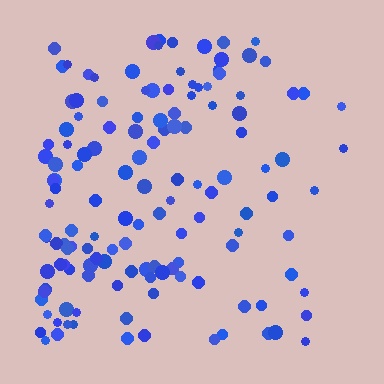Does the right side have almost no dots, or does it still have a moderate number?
Still a moderate number, just noticeably fewer than the left.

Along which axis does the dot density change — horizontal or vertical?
Horizontal.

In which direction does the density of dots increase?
From right to left, with the left side densest.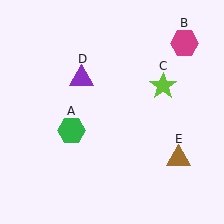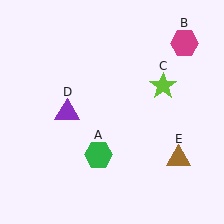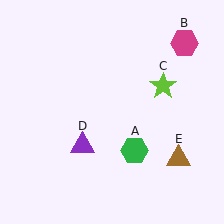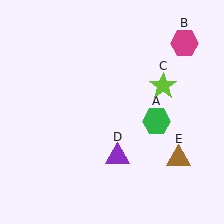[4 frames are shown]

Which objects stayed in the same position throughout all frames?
Magenta hexagon (object B) and lime star (object C) and brown triangle (object E) remained stationary.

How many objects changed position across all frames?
2 objects changed position: green hexagon (object A), purple triangle (object D).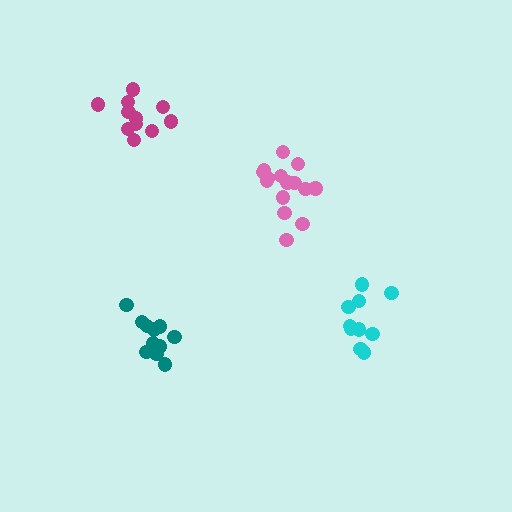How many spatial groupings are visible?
There are 4 spatial groupings.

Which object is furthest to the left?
The magenta cluster is leftmost.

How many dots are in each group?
Group 1: 11 dots, Group 2: 10 dots, Group 3: 11 dots, Group 4: 15 dots (47 total).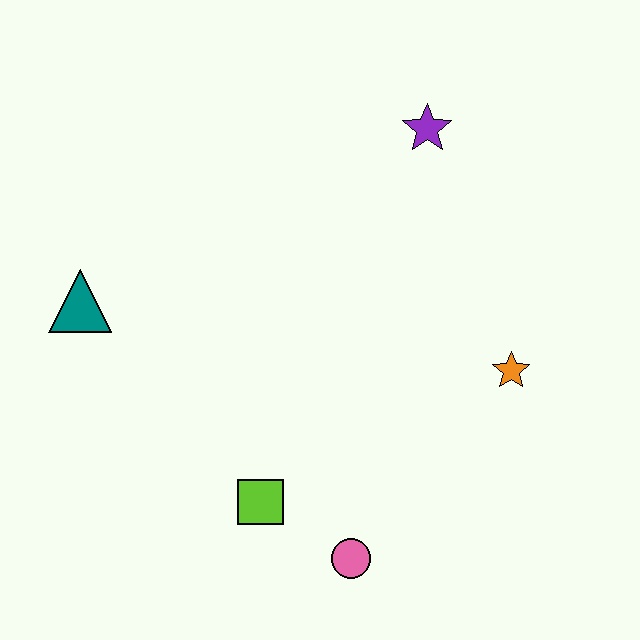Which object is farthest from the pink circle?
The purple star is farthest from the pink circle.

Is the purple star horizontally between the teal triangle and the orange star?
Yes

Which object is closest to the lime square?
The pink circle is closest to the lime square.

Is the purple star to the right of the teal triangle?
Yes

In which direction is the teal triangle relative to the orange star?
The teal triangle is to the left of the orange star.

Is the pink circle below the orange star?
Yes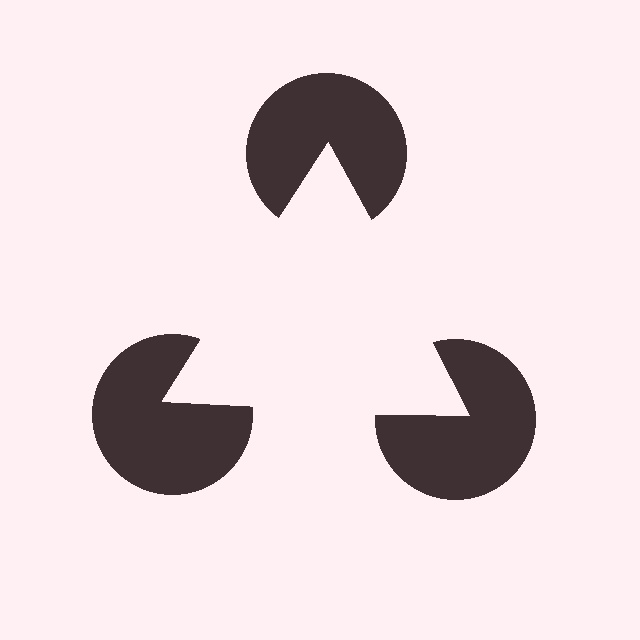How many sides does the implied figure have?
3 sides.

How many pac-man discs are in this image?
There are 3 — one at each vertex of the illusory triangle.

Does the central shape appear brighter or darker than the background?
It typically appears slightly brighter than the background, even though no actual brightness change is drawn.